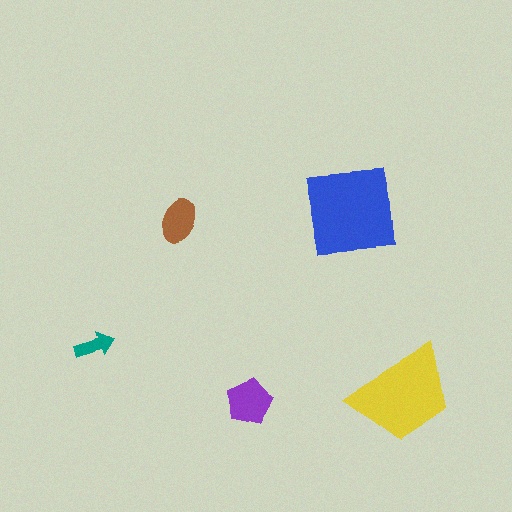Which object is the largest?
The blue square.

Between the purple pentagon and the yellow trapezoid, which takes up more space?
The yellow trapezoid.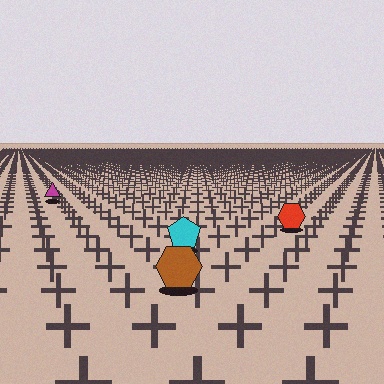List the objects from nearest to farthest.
From nearest to farthest: the brown hexagon, the cyan pentagon, the red hexagon, the magenta triangle.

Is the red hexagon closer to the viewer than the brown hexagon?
No. The brown hexagon is closer — you can tell from the texture gradient: the ground texture is coarser near it.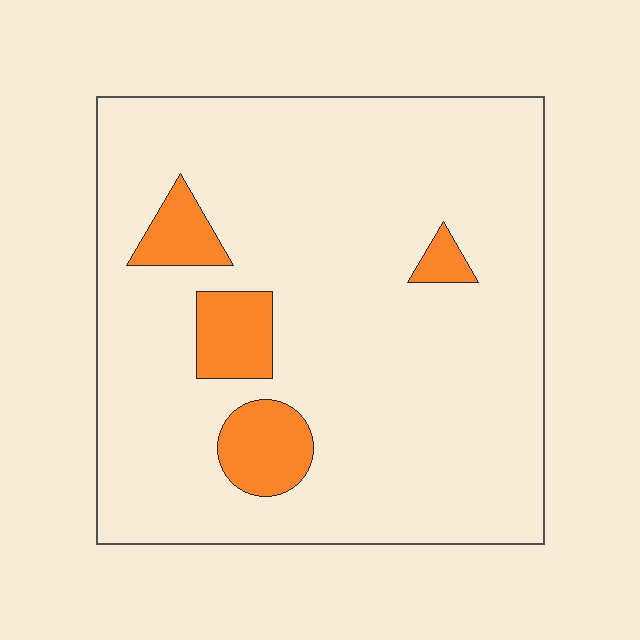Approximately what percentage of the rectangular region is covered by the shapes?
Approximately 10%.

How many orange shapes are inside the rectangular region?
4.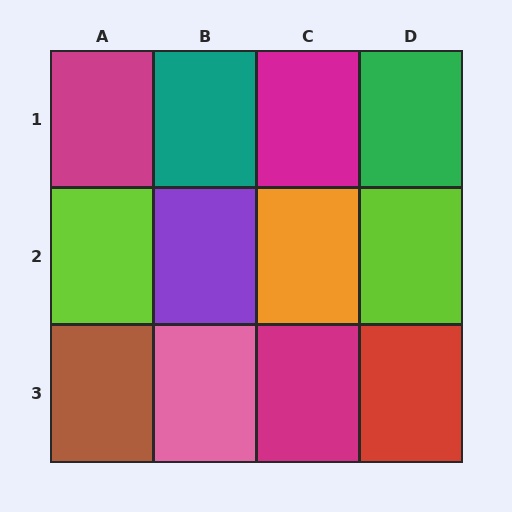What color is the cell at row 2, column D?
Lime.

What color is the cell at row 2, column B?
Purple.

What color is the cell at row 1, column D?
Green.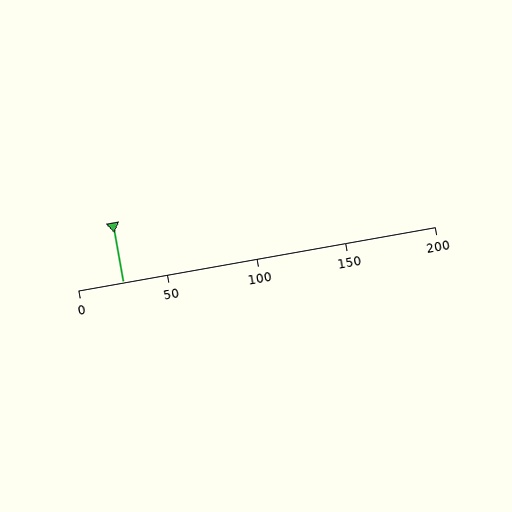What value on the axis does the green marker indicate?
The marker indicates approximately 25.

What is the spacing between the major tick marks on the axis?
The major ticks are spaced 50 apart.